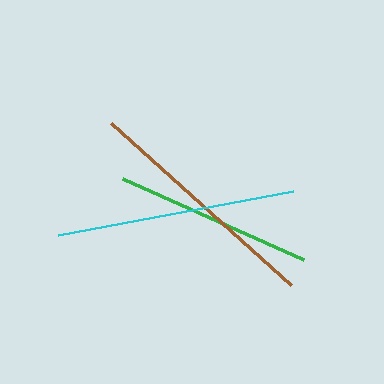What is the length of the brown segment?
The brown segment is approximately 243 pixels long.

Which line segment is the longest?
The brown line is the longest at approximately 243 pixels.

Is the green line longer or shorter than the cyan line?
The cyan line is longer than the green line.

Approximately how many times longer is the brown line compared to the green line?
The brown line is approximately 1.2 times the length of the green line.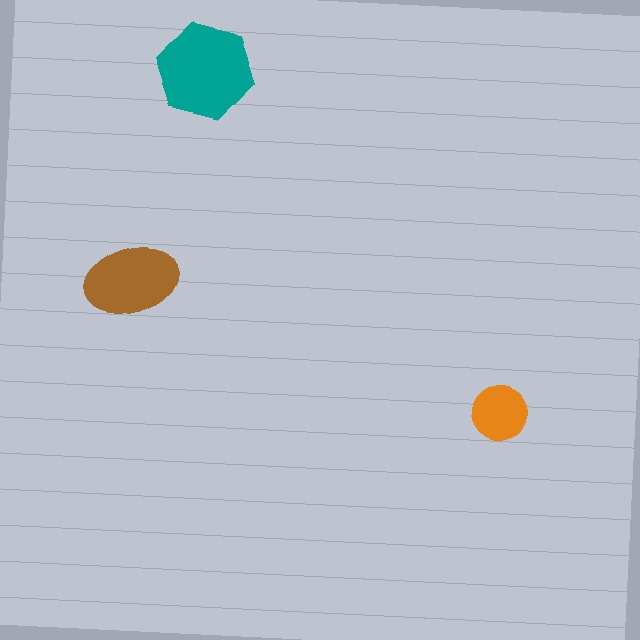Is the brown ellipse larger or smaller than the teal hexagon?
Smaller.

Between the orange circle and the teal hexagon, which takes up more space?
The teal hexagon.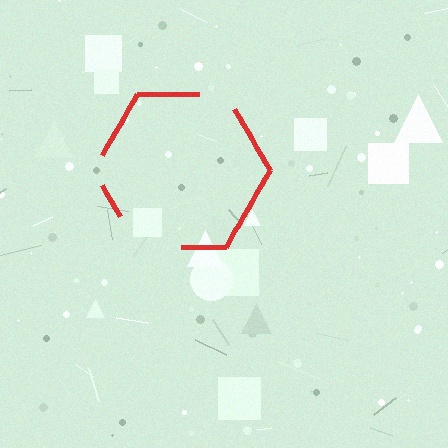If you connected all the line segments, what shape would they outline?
They would outline a hexagon.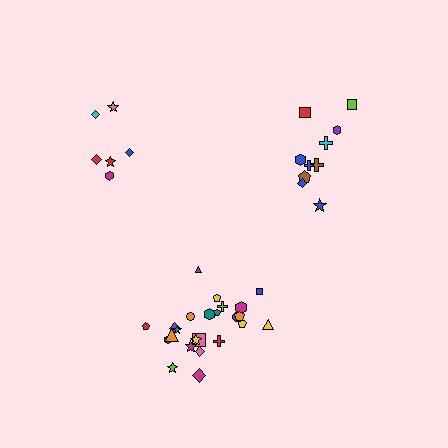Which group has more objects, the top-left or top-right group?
The top-right group.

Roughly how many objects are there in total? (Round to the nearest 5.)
Roughly 40 objects in total.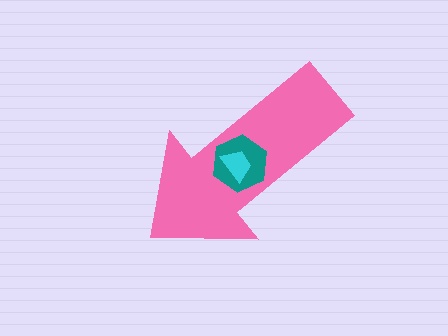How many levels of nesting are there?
3.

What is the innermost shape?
The cyan trapezoid.